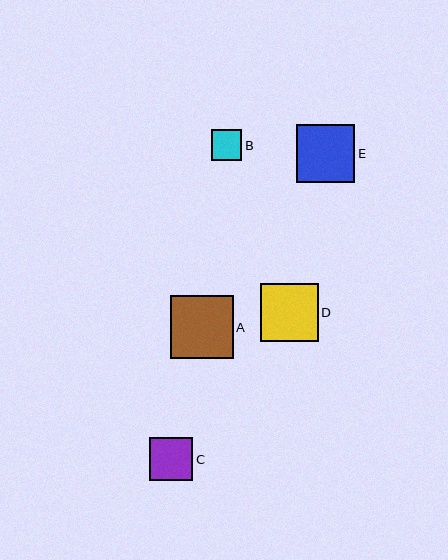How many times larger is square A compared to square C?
Square A is approximately 1.5 times the size of square C.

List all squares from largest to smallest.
From largest to smallest: A, E, D, C, B.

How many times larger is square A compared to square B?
Square A is approximately 2.1 times the size of square B.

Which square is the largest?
Square A is the largest with a size of approximately 63 pixels.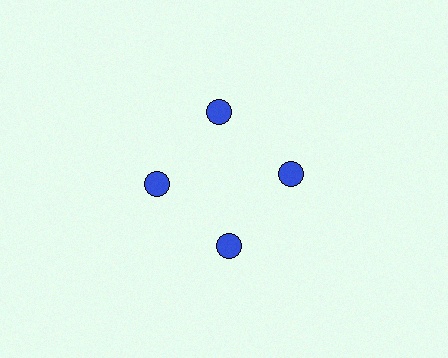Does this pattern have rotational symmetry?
Yes, this pattern has 4-fold rotational symmetry. It looks the same after rotating 90 degrees around the center.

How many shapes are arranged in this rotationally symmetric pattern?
There are 8 shapes, arranged in 4 groups of 2.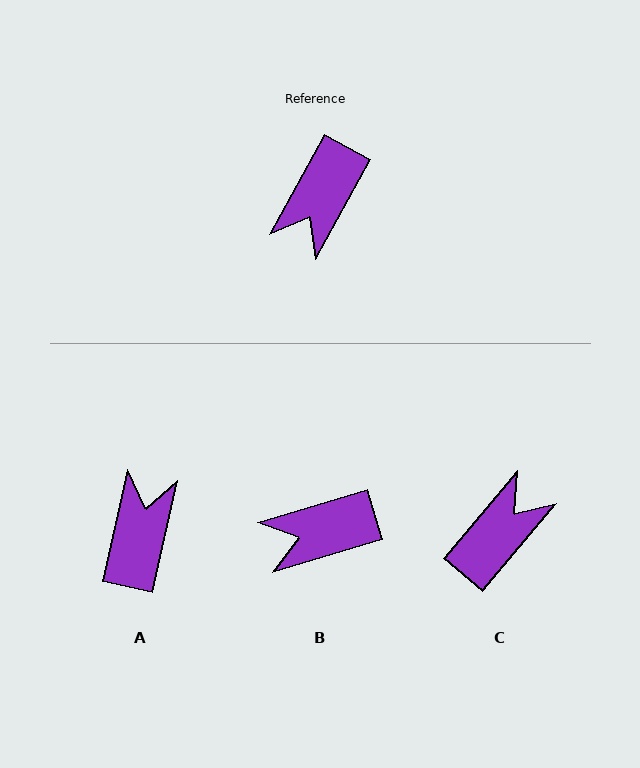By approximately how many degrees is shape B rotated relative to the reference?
Approximately 45 degrees clockwise.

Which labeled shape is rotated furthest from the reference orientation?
C, about 169 degrees away.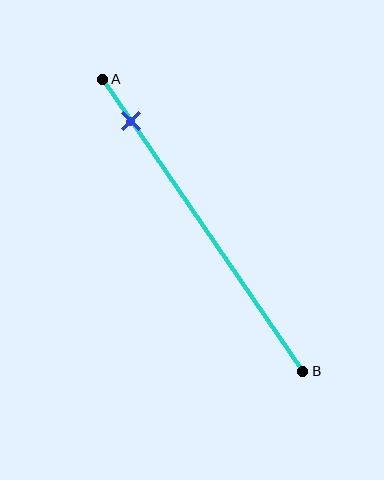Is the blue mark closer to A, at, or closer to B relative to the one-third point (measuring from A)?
The blue mark is closer to point A than the one-third point of segment AB.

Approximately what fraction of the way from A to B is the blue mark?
The blue mark is approximately 15% of the way from A to B.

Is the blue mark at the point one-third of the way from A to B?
No, the mark is at about 15% from A, not at the 33% one-third point.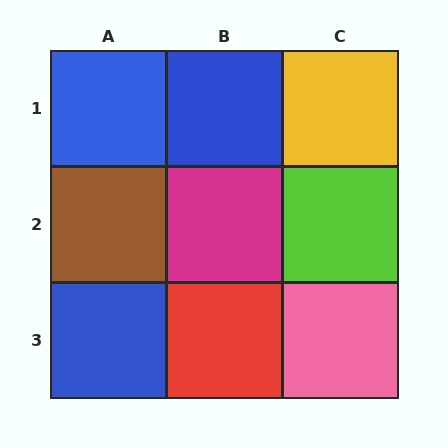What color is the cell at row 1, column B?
Blue.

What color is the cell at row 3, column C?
Pink.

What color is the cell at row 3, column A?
Blue.